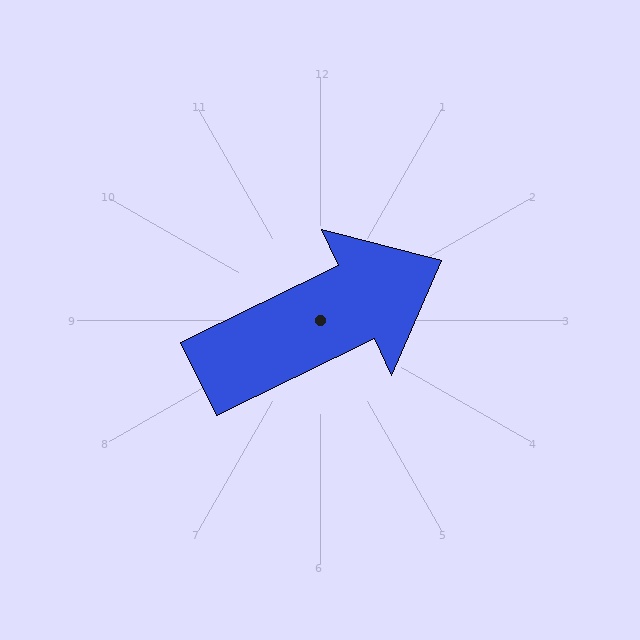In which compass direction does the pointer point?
Northeast.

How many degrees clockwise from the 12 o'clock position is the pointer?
Approximately 64 degrees.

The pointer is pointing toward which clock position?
Roughly 2 o'clock.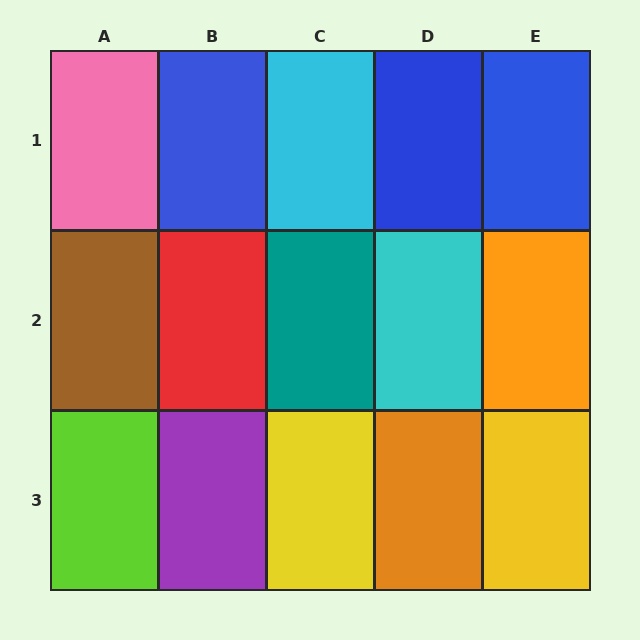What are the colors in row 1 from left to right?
Pink, blue, cyan, blue, blue.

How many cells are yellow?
2 cells are yellow.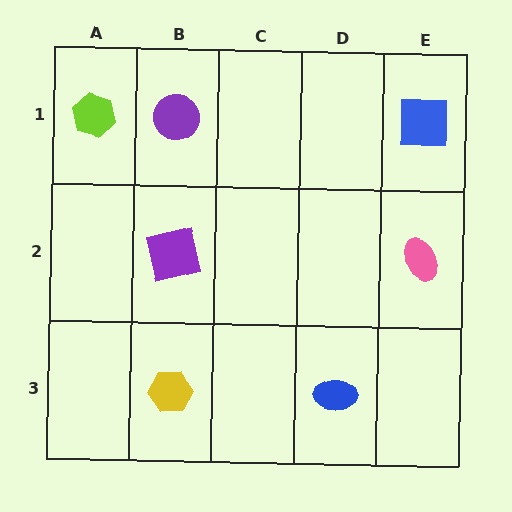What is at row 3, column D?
A blue ellipse.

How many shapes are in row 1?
3 shapes.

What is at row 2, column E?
A pink ellipse.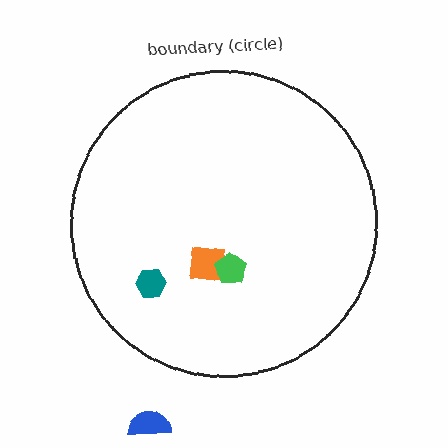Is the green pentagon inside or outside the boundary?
Inside.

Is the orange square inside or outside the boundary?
Inside.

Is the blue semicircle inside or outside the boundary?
Outside.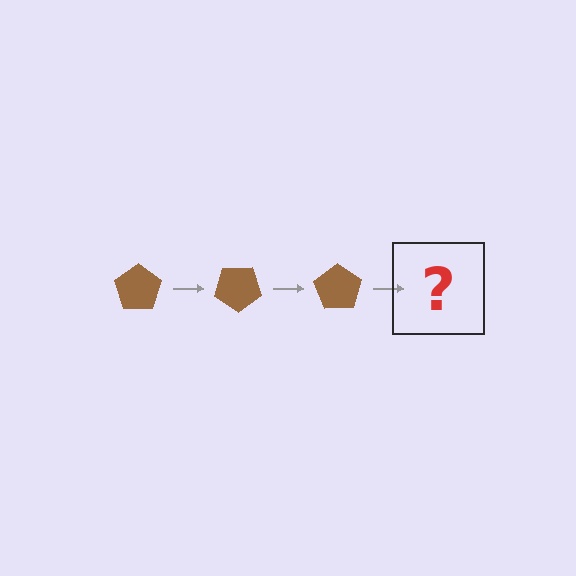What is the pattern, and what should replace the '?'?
The pattern is that the pentagon rotates 35 degrees each step. The '?' should be a brown pentagon rotated 105 degrees.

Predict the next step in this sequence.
The next step is a brown pentagon rotated 105 degrees.